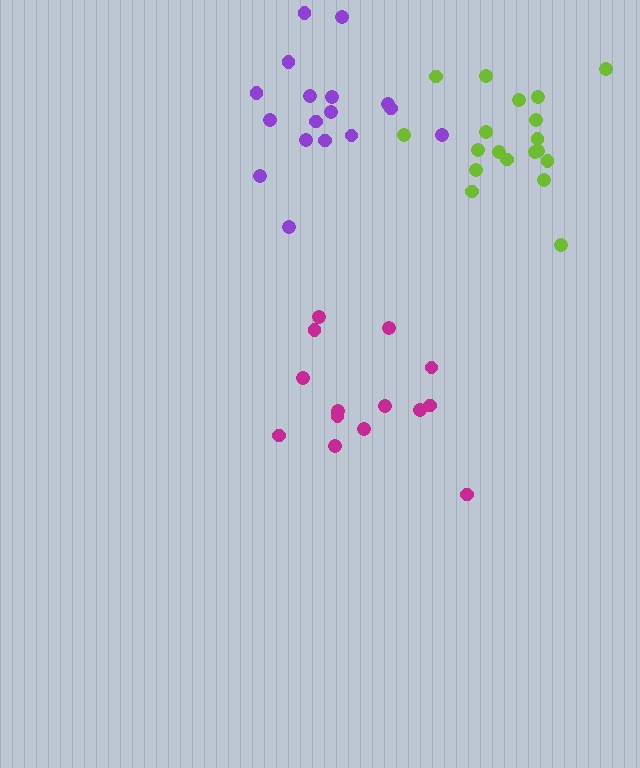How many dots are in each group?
Group 1: 19 dots, Group 2: 14 dots, Group 3: 17 dots (50 total).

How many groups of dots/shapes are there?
There are 3 groups.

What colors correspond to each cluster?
The clusters are colored: lime, magenta, purple.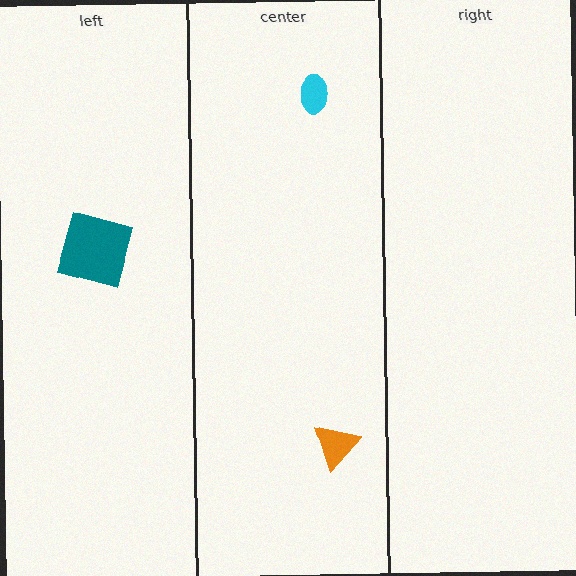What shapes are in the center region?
The cyan ellipse, the orange triangle.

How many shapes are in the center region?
2.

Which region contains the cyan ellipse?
The center region.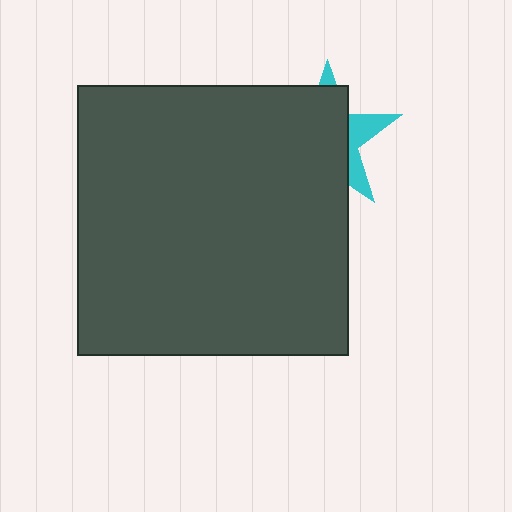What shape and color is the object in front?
The object in front is a dark gray square.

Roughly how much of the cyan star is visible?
A small part of it is visible (roughly 28%).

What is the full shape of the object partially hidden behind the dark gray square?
The partially hidden object is a cyan star.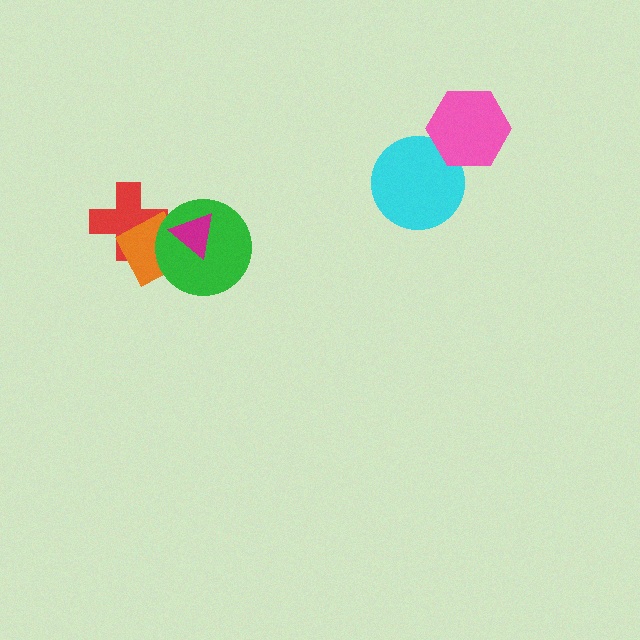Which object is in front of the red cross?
The orange diamond is in front of the red cross.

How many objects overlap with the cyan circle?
1 object overlaps with the cyan circle.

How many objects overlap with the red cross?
1 object overlaps with the red cross.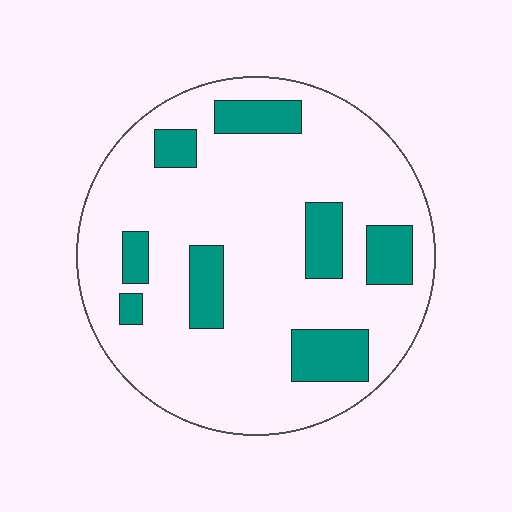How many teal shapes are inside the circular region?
8.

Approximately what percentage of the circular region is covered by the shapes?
Approximately 20%.